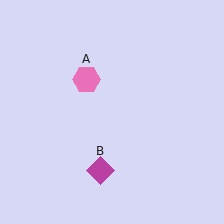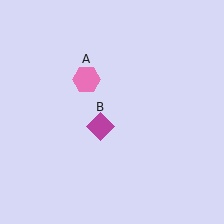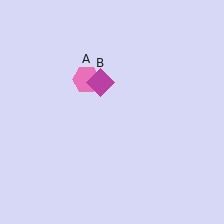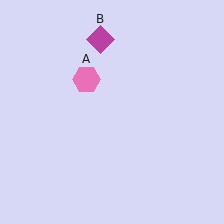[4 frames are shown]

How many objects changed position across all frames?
1 object changed position: magenta diamond (object B).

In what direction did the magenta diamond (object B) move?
The magenta diamond (object B) moved up.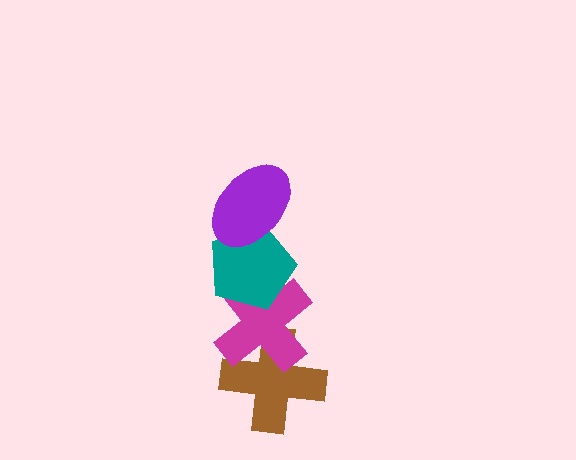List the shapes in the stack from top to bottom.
From top to bottom: the purple ellipse, the teal pentagon, the magenta cross, the brown cross.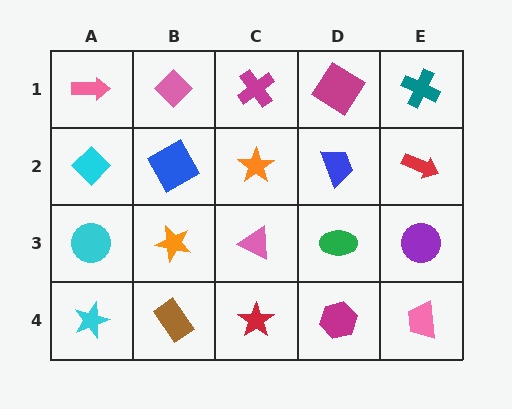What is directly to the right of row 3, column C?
A green ellipse.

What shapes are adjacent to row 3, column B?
A blue square (row 2, column B), a brown rectangle (row 4, column B), a cyan circle (row 3, column A), a pink triangle (row 3, column C).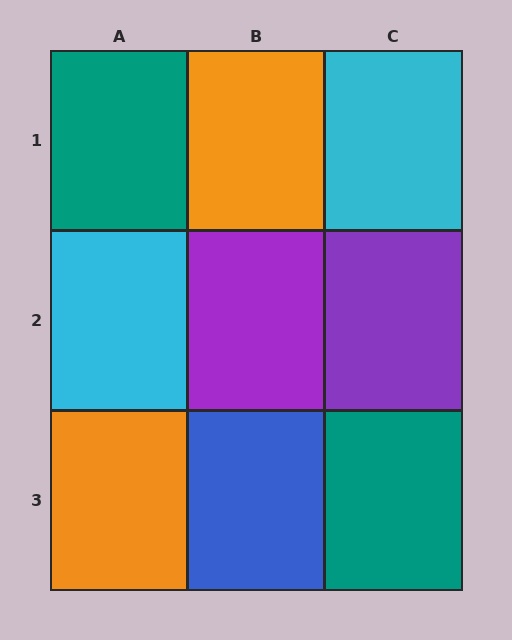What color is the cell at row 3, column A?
Orange.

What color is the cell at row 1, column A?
Teal.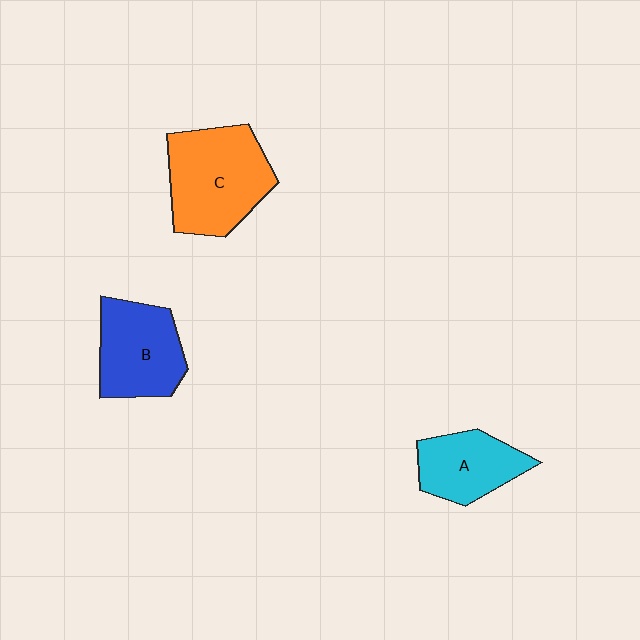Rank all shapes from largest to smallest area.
From largest to smallest: C (orange), B (blue), A (cyan).